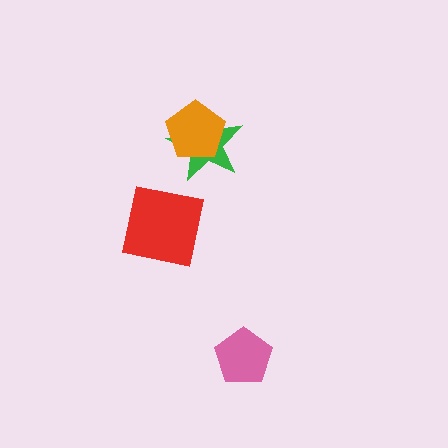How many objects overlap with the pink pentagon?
0 objects overlap with the pink pentagon.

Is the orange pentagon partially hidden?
No, no other shape covers it.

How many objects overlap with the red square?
0 objects overlap with the red square.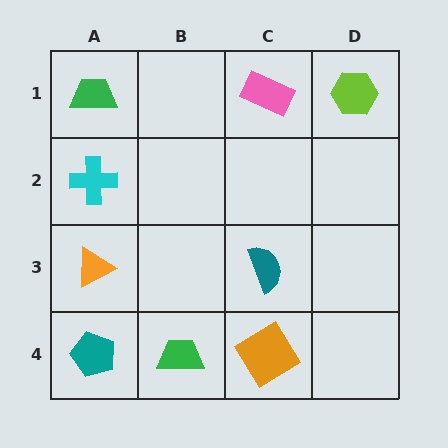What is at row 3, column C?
A teal semicircle.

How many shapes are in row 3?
2 shapes.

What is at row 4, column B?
A green trapezoid.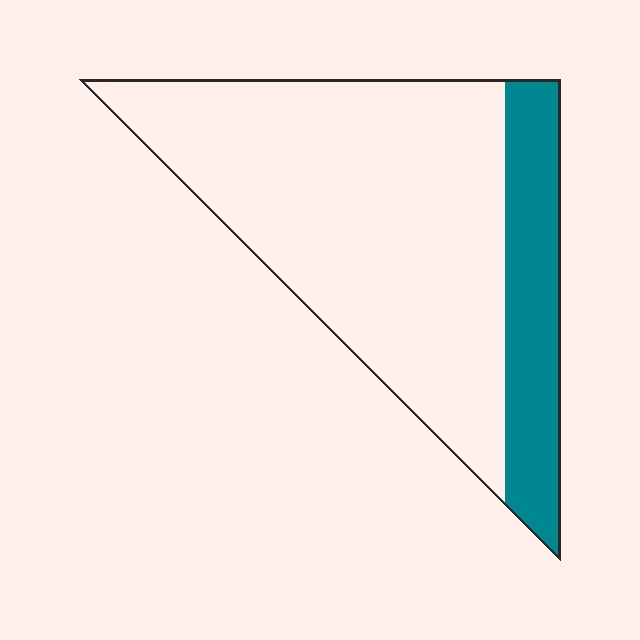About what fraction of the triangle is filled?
About one fifth (1/5).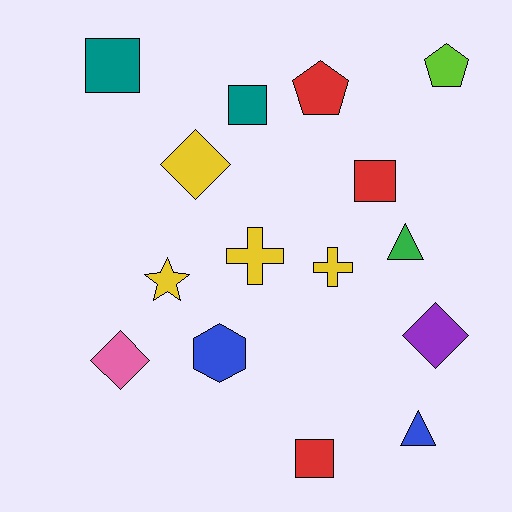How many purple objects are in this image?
There is 1 purple object.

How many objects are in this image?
There are 15 objects.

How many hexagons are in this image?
There is 1 hexagon.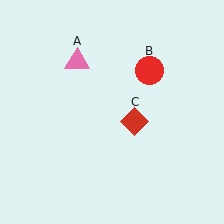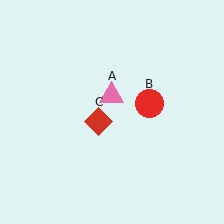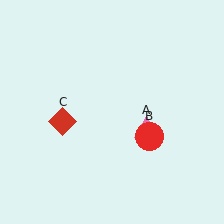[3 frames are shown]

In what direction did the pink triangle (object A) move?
The pink triangle (object A) moved down and to the right.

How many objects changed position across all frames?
3 objects changed position: pink triangle (object A), red circle (object B), red diamond (object C).